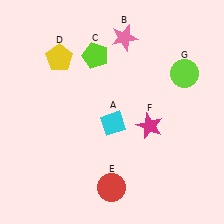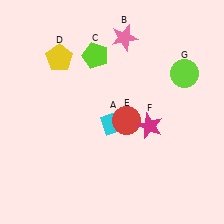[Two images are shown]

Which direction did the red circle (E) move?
The red circle (E) moved up.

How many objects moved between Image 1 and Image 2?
1 object moved between the two images.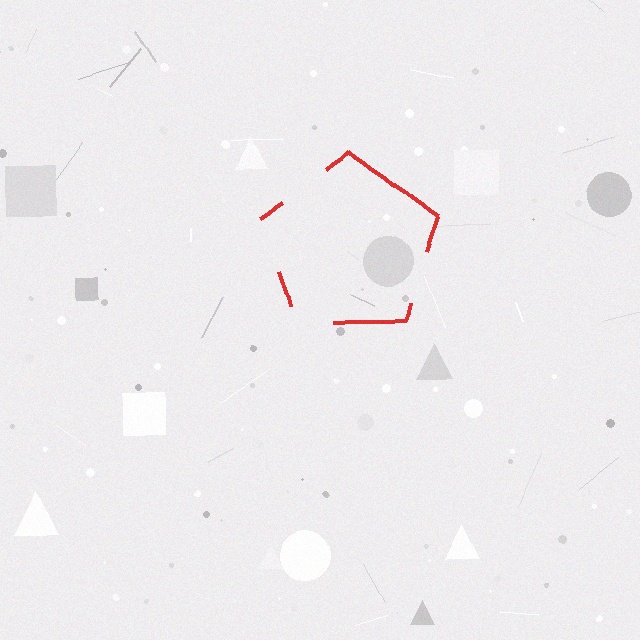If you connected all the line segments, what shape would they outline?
They would outline a pentagon.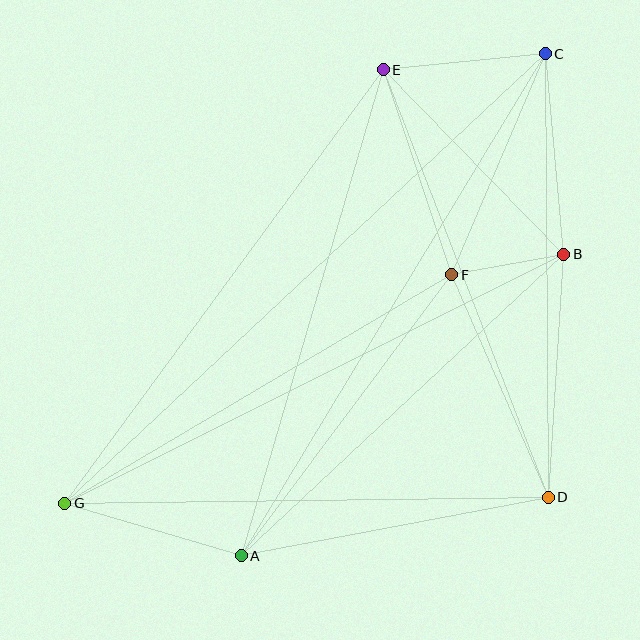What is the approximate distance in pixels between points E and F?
The distance between E and F is approximately 217 pixels.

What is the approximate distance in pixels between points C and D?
The distance between C and D is approximately 444 pixels.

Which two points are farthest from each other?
Points C and G are farthest from each other.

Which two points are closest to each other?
Points B and F are closest to each other.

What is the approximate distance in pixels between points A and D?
The distance between A and D is approximately 313 pixels.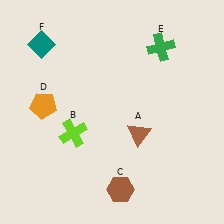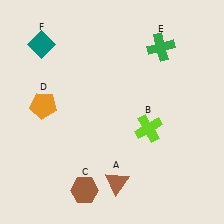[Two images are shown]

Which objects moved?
The objects that moved are: the brown triangle (A), the lime cross (B), the brown hexagon (C).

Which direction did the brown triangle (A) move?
The brown triangle (A) moved down.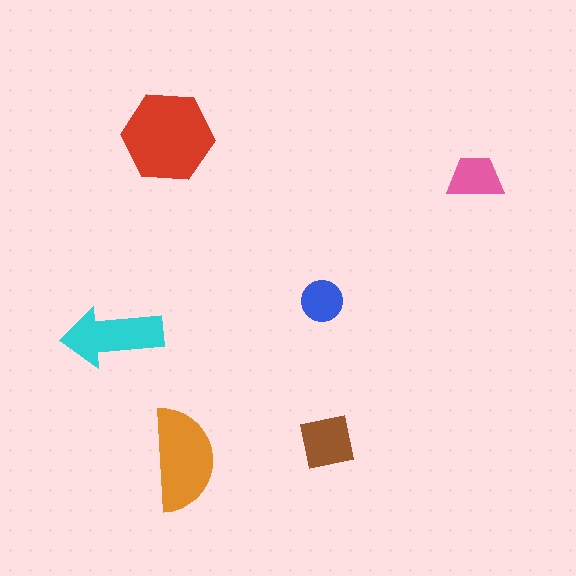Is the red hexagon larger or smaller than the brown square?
Larger.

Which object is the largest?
The red hexagon.